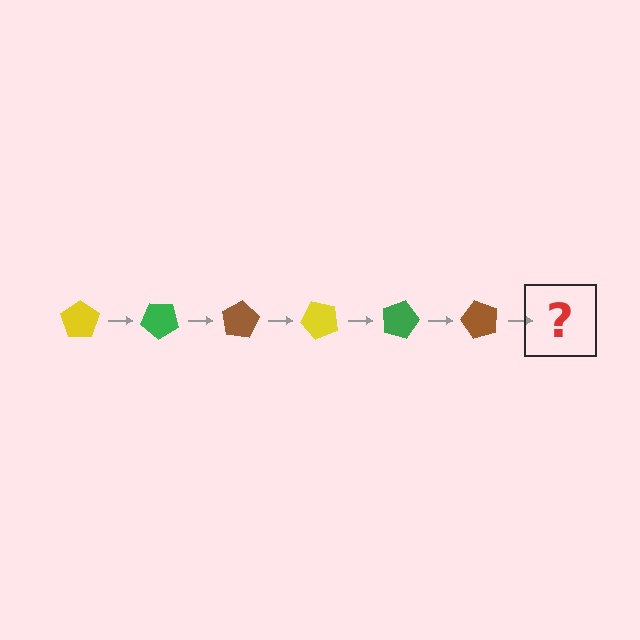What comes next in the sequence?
The next element should be a yellow pentagon, rotated 240 degrees from the start.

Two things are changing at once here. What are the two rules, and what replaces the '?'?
The two rules are that it rotates 40 degrees each step and the color cycles through yellow, green, and brown. The '?' should be a yellow pentagon, rotated 240 degrees from the start.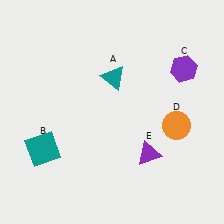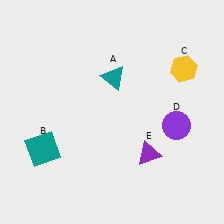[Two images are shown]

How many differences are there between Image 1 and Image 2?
There are 2 differences between the two images.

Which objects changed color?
C changed from purple to yellow. D changed from orange to purple.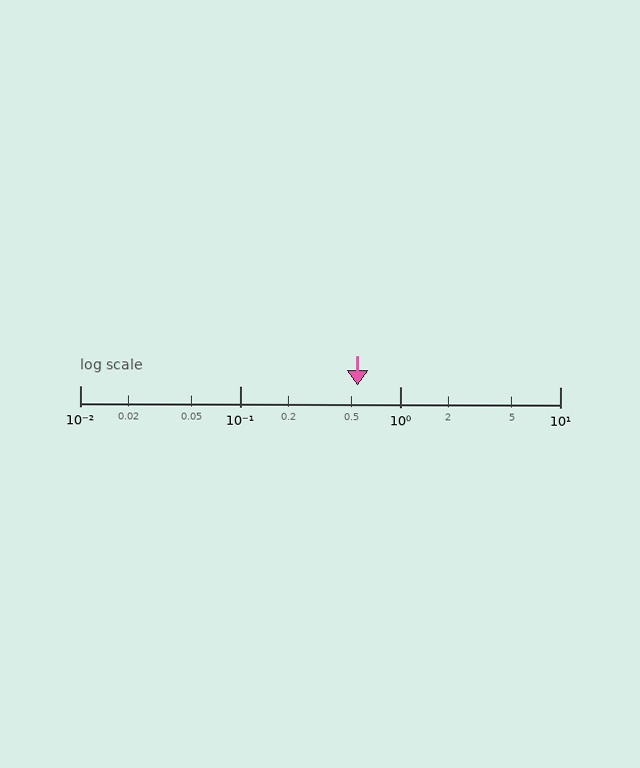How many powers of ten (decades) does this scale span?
The scale spans 3 decades, from 0.01 to 10.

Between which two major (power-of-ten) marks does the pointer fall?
The pointer is between 0.1 and 1.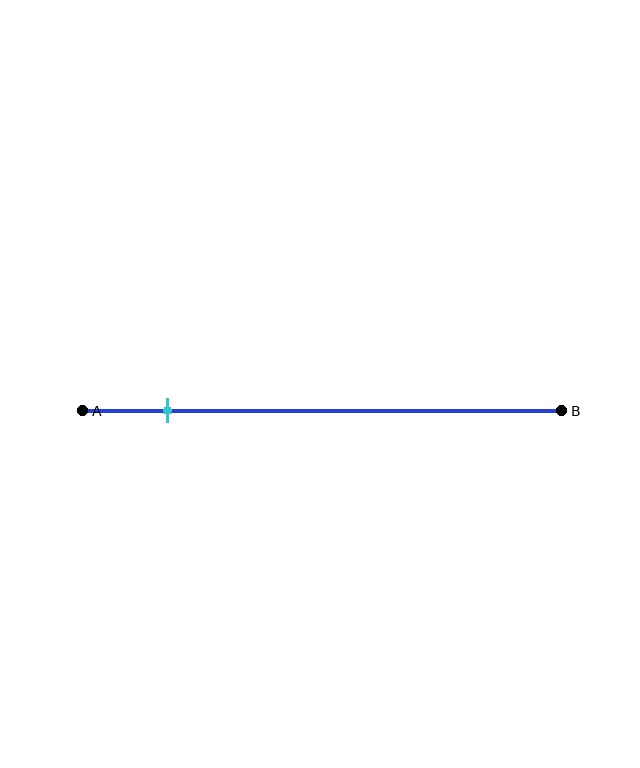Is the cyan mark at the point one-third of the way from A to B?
No, the mark is at about 20% from A, not at the 33% one-third point.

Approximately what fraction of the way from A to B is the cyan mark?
The cyan mark is approximately 20% of the way from A to B.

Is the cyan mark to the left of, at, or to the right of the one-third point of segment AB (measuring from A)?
The cyan mark is to the left of the one-third point of segment AB.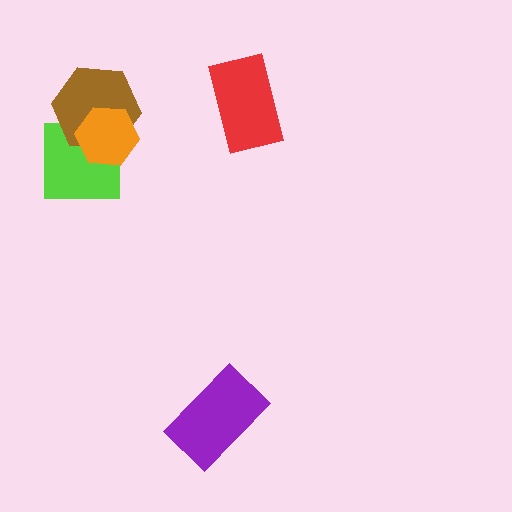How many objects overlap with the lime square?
2 objects overlap with the lime square.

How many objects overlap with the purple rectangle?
0 objects overlap with the purple rectangle.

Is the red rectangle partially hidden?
No, no other shape covers it.